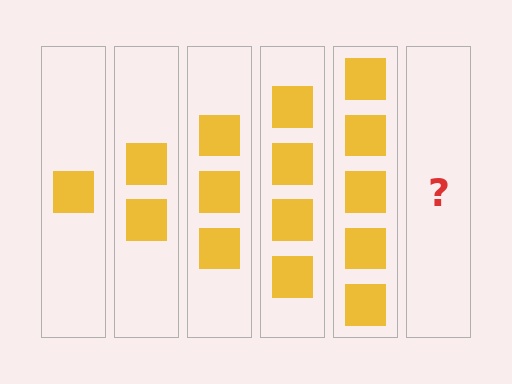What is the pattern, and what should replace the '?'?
The pattern is that each step adds one more square. The '?' should be 6 squares.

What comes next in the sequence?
The next element should be 6 squares.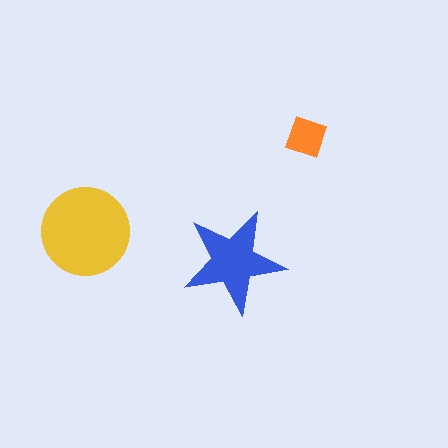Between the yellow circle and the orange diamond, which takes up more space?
The yellow circle.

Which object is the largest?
The yellow circle.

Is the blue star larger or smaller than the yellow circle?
Smaller.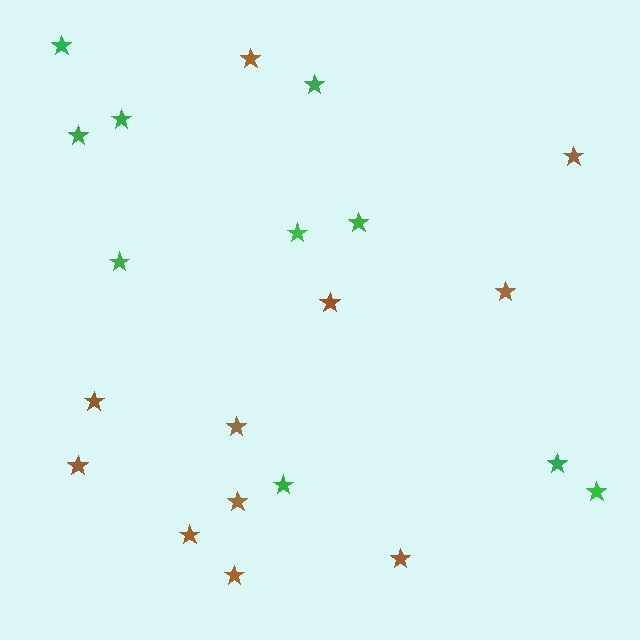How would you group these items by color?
There are 2 groups: one group of green stars (10) and one group of brown stars (11).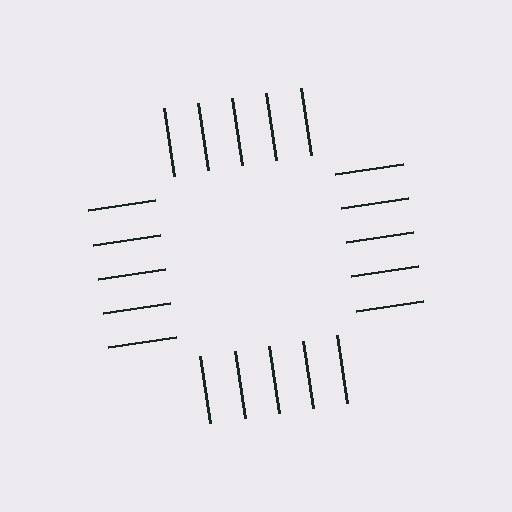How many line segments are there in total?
20 — 5 along each of the 4 edges.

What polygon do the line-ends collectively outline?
An illusory square — the line segments terminate on its edges but no continuous stroke is drawn.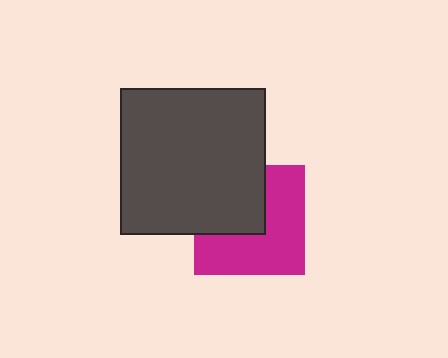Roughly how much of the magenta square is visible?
About half of it is visible (roughly 59%).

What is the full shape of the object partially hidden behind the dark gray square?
The partially hidden object is a magenta square.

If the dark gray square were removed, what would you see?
You would see the complete magenta square.